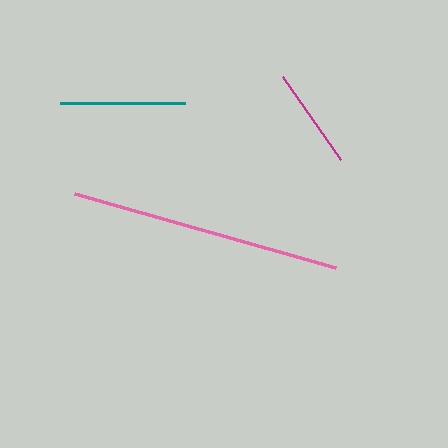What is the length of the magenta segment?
The magenta segment is approximately 102 pixels long.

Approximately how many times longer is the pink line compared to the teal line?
The pink line is approximately 2.2 times the length of the teal line.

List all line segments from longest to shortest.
From longest to shortest: pink, teal, magenta.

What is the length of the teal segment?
The teal segment is approximately 125 pixels long.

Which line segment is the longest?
The pink line is the longest at approximately 271 pixels.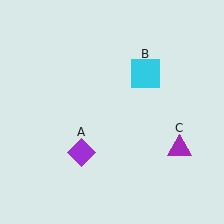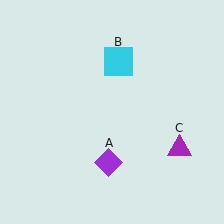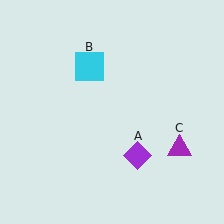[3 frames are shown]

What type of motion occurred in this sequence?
The purple diamond (object A), cyan square (object B) rotated counterclockwise around the center of the scene.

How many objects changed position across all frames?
2 objects changed position: purple diamond (object A), cyan square (object B).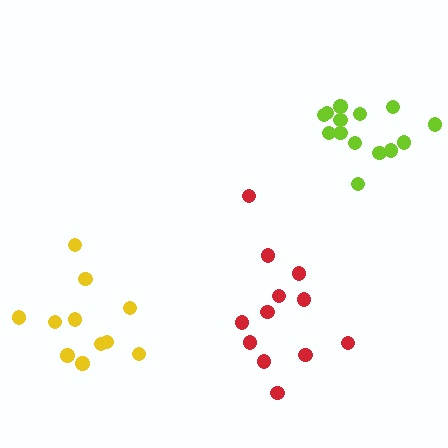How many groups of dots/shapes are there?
There are 3 groups.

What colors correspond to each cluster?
The clusters are colored: red, lime, yellow.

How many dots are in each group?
Group 1: 12 dots, Group 2: 14 dots, Group 3: 11 dots (37 total).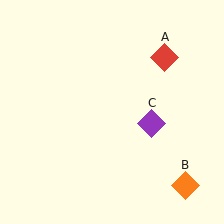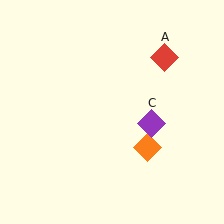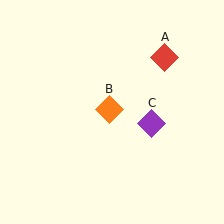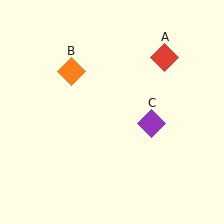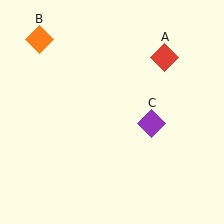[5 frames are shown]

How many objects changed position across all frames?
1 object changed position: orange diamond (object B).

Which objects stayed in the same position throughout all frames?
Red diamond (object A) and purple diamond (object C) remained stationary.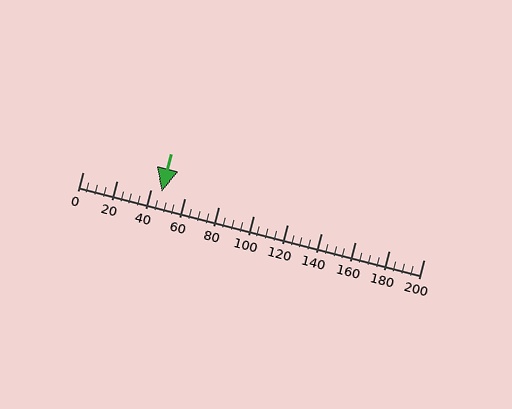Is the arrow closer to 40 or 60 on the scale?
The arrow is closer to 40.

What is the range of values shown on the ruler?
The ruler shows values from 0 to 200.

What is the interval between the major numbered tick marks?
The major tick marks are spaced 20 units apart.